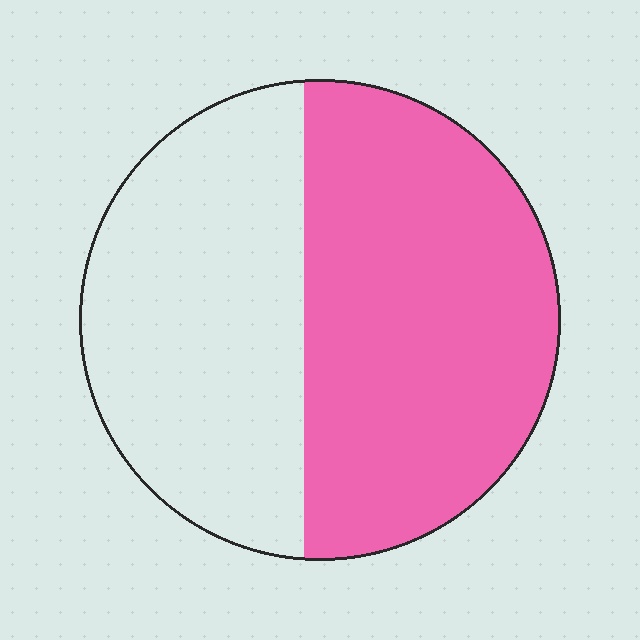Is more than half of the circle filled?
Yes.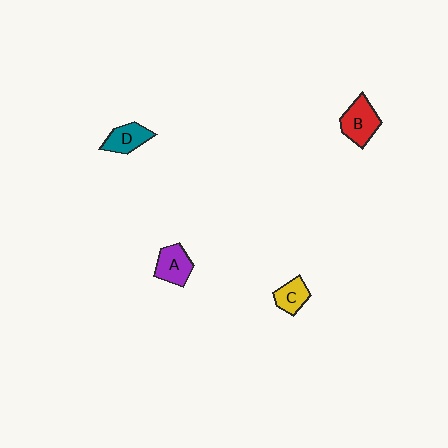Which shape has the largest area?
Shape B (red).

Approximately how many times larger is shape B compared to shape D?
Approximately 1.3 times.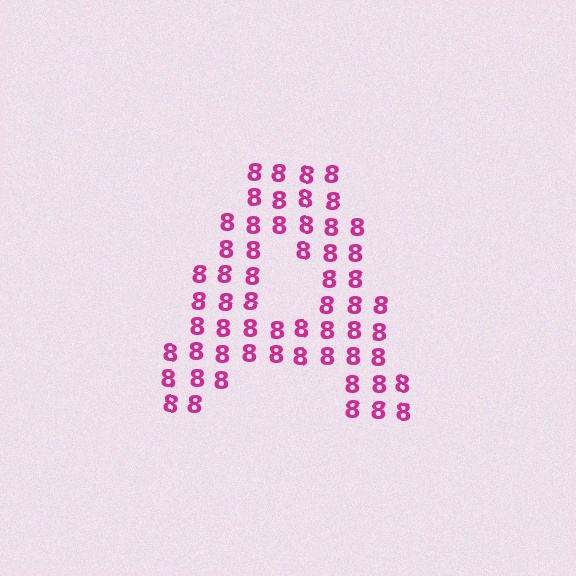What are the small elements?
The small elements are digit 8's.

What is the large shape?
The large shape is the letter A.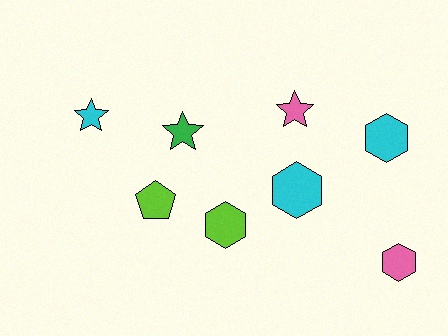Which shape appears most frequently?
Hexagon, with 4 objects.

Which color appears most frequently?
Cyan, with 3 objects.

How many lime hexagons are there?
There is 1 lime hexagon.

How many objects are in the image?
There are 8 objects.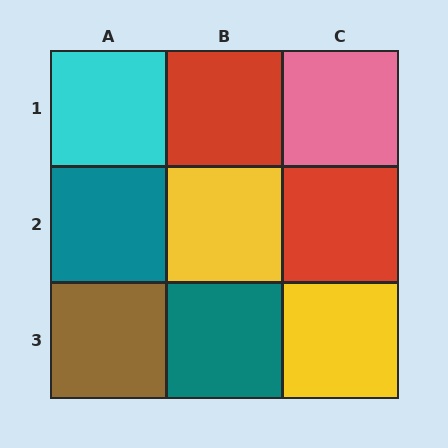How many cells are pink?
1 cell is pink.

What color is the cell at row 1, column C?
Pink.